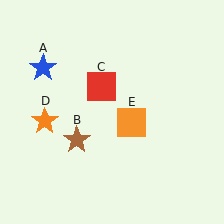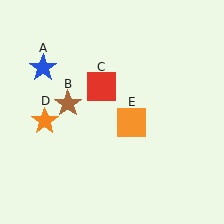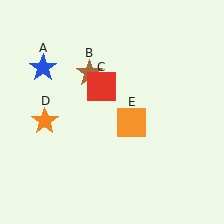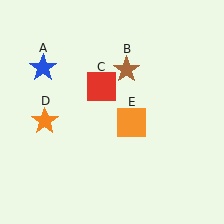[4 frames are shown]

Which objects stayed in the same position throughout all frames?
Blue star (object A) and red square (object C) and orange star (object D) and orange square (object E) remained stationary.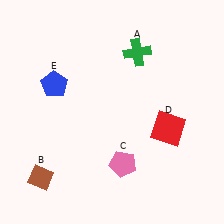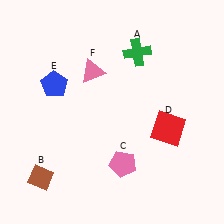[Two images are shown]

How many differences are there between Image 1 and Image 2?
There is 1 difference between the two images.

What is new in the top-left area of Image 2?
A pink triangle (F) was added in the top-left area of Image 2.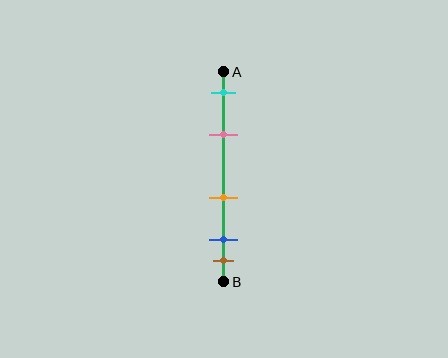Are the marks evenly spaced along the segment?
No, the marks are not evenly spaced.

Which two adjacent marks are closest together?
The blue and brown marks are the closest adjacent pair.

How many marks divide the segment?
There are 5 marks dividing the segment.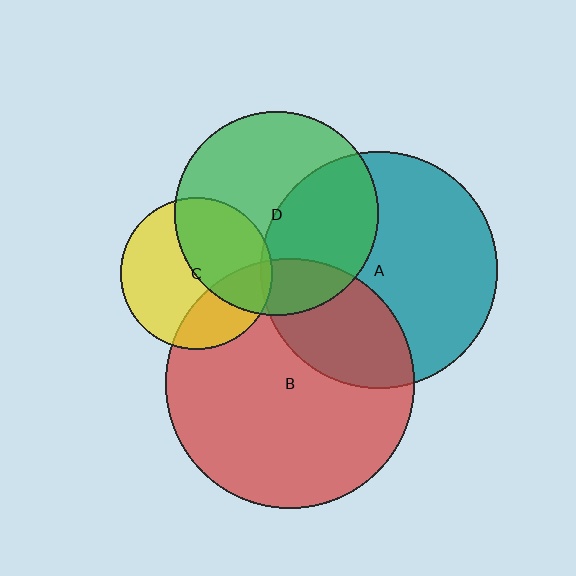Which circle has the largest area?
Circle B (red).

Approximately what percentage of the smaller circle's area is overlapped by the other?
Approximately 20%.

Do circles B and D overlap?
Yes.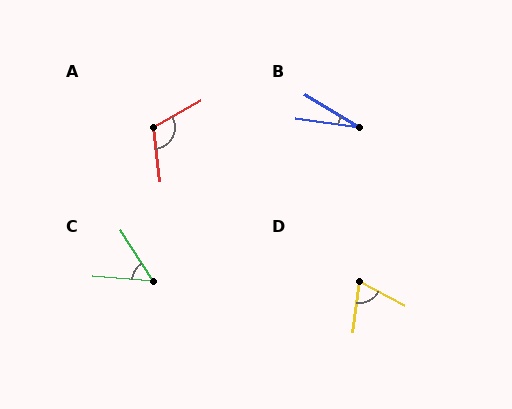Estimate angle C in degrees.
Approximately 53 degrees.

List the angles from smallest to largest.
B (23°), C (53°), D (70°), A (112°).